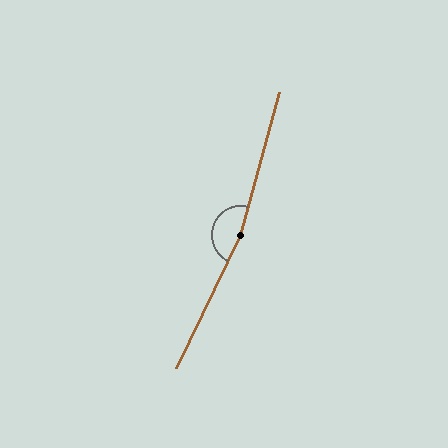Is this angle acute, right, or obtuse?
It is obtuse.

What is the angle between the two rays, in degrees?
Approximately 170 degrees.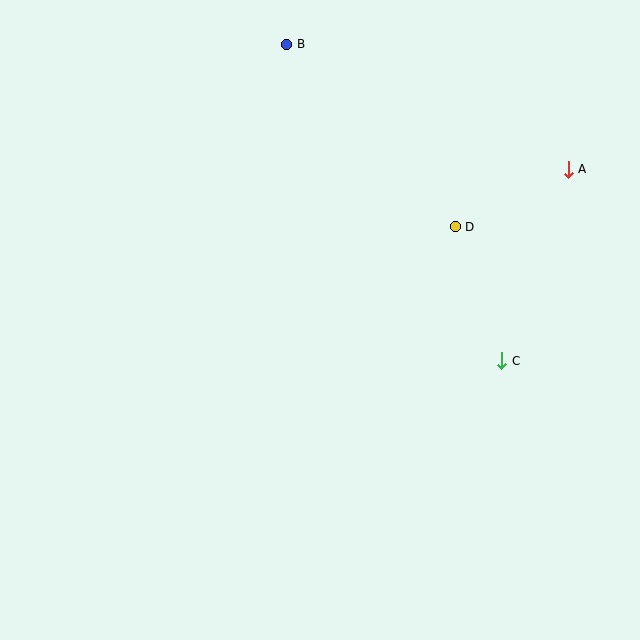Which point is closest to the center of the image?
Point D at (455, 227) is closest to the center.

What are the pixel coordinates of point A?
Point A is at (568, 169).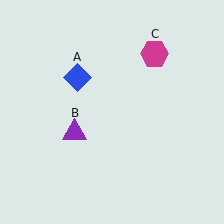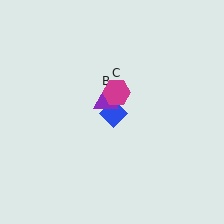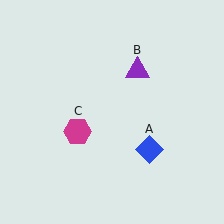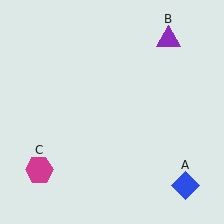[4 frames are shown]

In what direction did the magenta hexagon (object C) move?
The magenta hexagon (object C) moved down and to the left.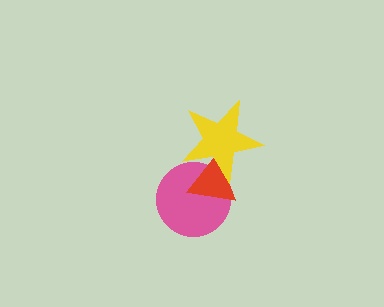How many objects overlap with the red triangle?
2 objects overlap with the red triangle.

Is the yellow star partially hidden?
No, no other shape covers it.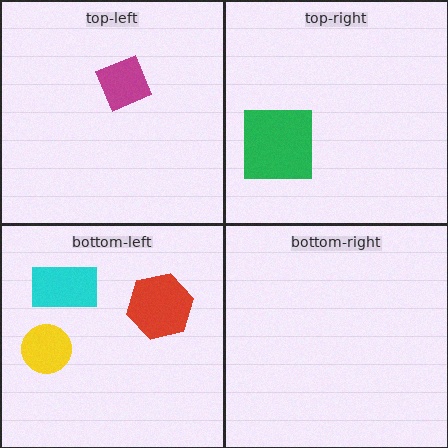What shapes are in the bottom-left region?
The yellow circle, the red hexagon, the cyan rectangle.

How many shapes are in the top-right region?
1.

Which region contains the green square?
The top-right region.